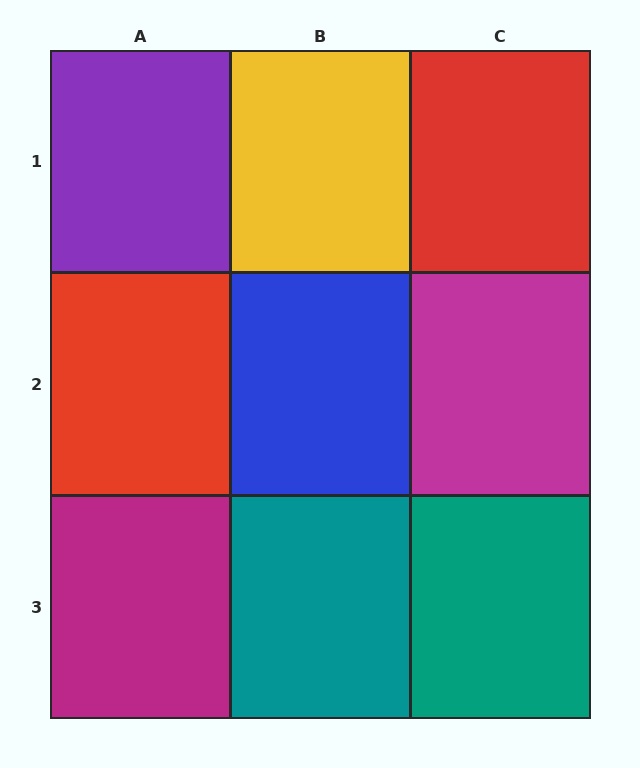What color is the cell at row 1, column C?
Red.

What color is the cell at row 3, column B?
Teal.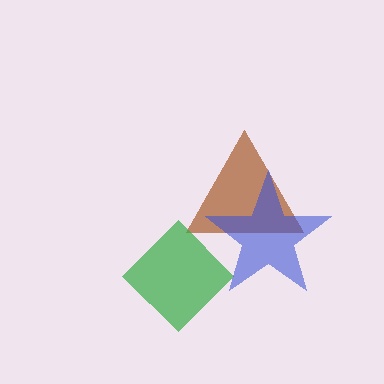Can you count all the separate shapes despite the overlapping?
Yes, there are 3 separate shapes.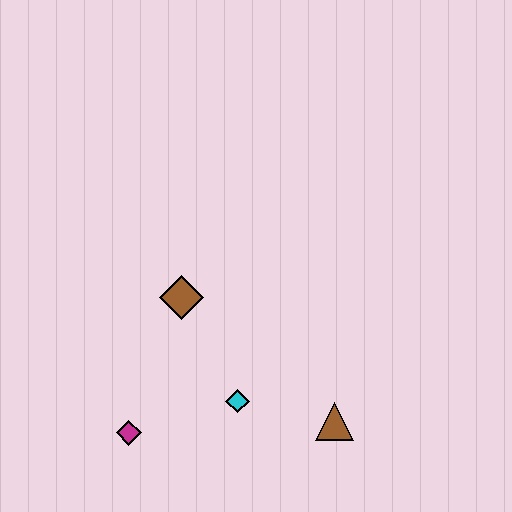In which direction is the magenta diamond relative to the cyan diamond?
The magenta diamond is to the left of the cyan diamond.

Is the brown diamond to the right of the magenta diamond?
Yes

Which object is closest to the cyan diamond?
The brown triangle is closest to the cyan diamond.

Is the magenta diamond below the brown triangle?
Yes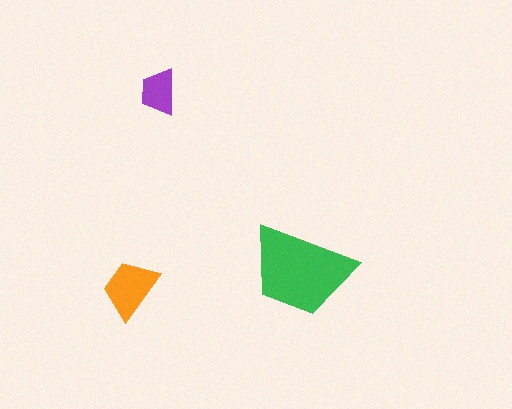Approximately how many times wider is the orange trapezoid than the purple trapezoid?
About 1.5 times wider.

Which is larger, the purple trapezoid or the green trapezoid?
The green one.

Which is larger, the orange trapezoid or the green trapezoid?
The green one.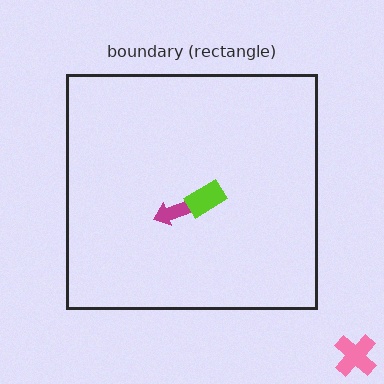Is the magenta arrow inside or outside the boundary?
Inside.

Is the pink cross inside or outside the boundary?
Outside.